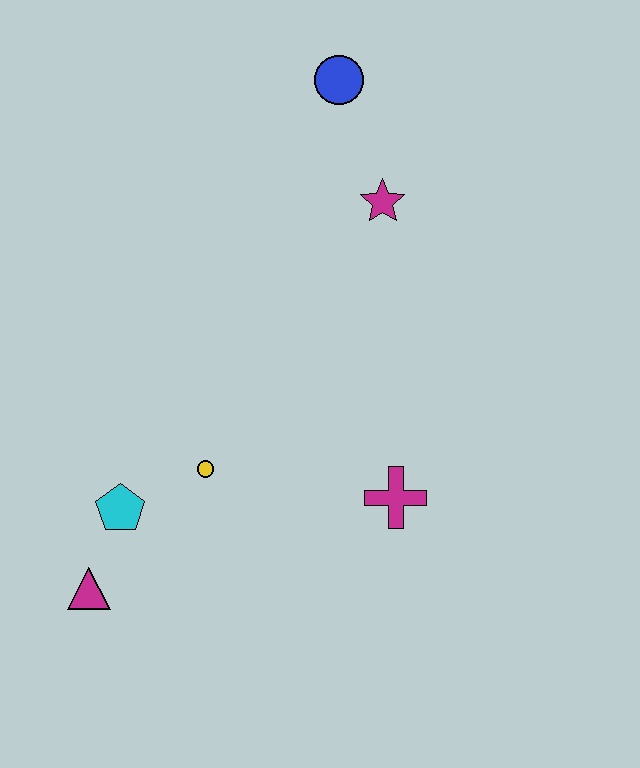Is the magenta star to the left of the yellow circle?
No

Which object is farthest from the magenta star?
The magenta triangle is farthest from the magenta star.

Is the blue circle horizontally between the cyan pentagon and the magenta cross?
Yes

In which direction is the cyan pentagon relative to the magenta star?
The cyan pentagon is below the magenta star.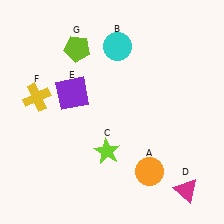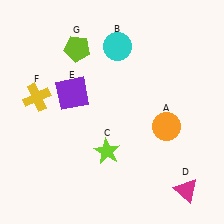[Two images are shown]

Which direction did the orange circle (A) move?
The orange circle (A) moved up.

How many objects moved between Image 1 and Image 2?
1 object moved between the two images.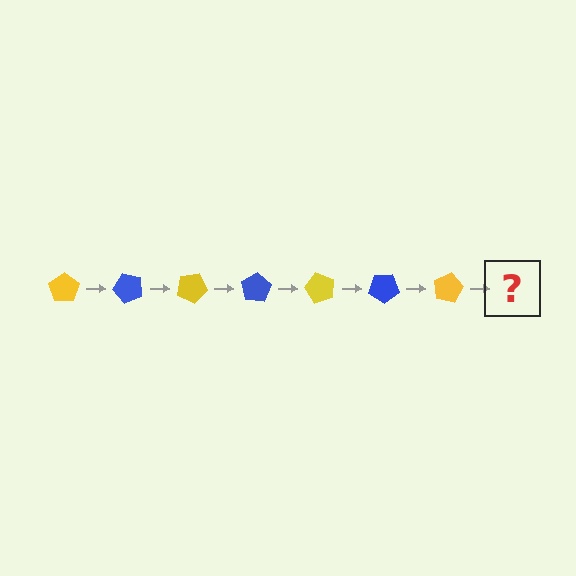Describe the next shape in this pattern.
It should be a blue pentagon, rotated 350 degrees from the start.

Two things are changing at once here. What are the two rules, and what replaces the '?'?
The two rules are that it rotates 50 degrees each step and the color cycles through yellow and blue. The '?' should be a blue pentagon, rotated 350 degrees from the start.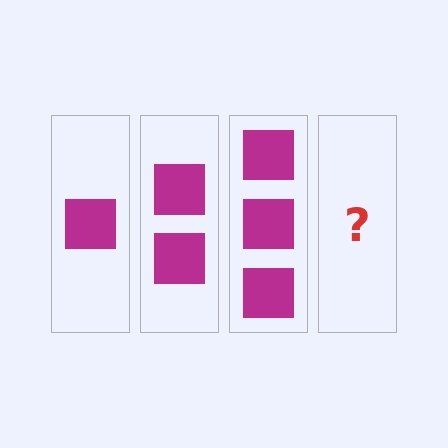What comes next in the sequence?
The next element should be 4 squares.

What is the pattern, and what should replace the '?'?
The pattern is that each step adds one more square. The '?' should be 4 squares.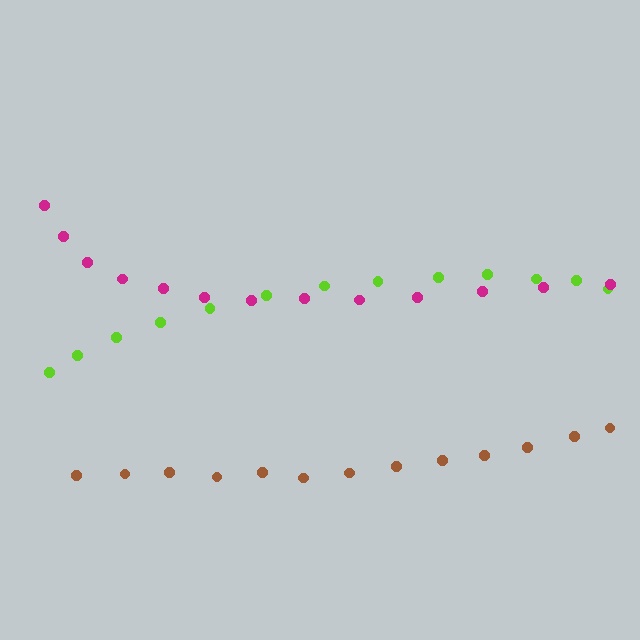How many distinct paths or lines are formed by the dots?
There are 3 distinct paths.